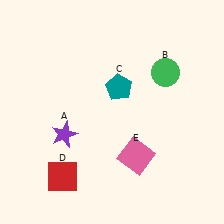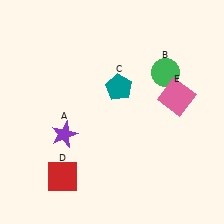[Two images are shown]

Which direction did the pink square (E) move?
The pink square (E) moved up.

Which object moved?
The pink square (E) moved up.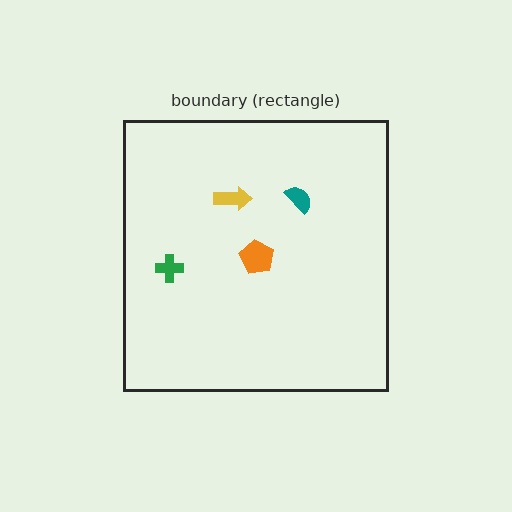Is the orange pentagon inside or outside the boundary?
Inside.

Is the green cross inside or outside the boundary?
Inside.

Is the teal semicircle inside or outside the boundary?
Inside.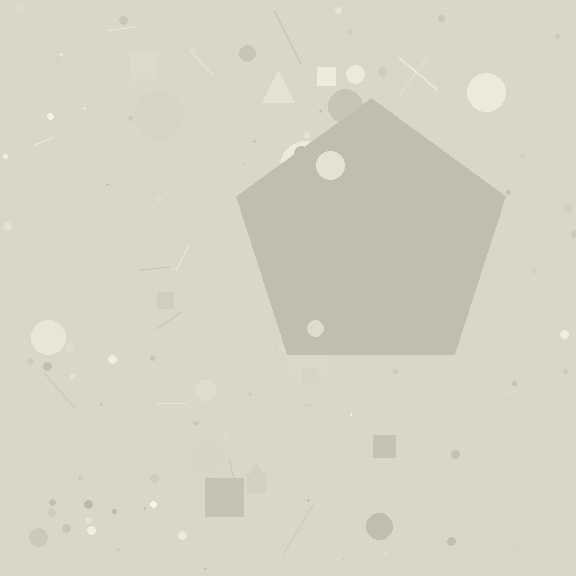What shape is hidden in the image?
A pentagon is hidden in the image.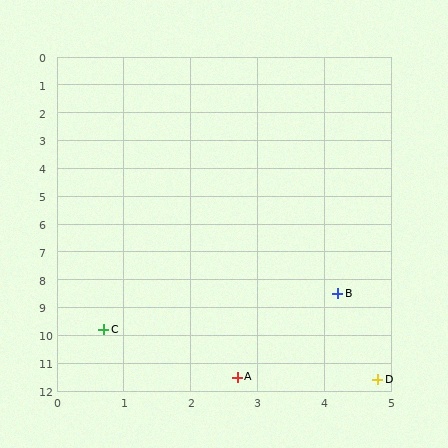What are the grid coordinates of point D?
Point D is at approximately (4.8, 11.6).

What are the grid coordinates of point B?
Point B is at approximately (4.2, 8.5).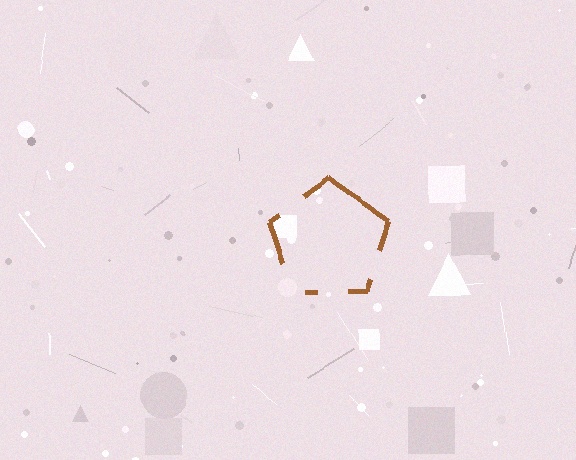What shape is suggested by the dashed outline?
The dashed outline suggests a pentagon.